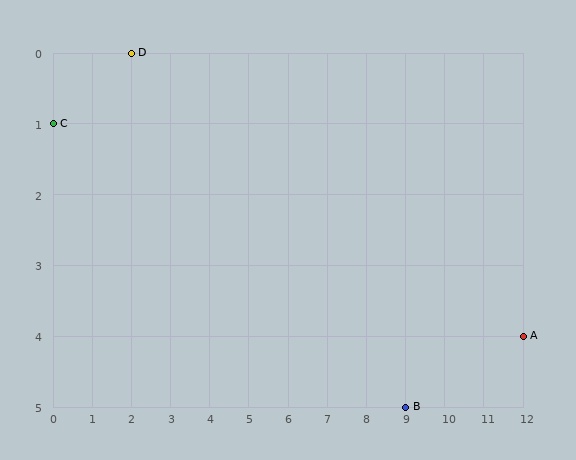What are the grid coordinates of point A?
Point A is at grid coordinates (12, 4).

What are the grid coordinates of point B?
Point B is at grid coordinates (9, 5).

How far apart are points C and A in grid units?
Points C and A are 12 columns and 3 rows apart (about 12.4 grid units diagonally).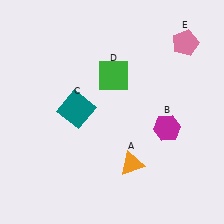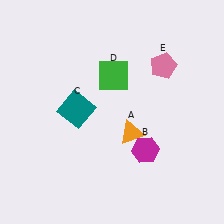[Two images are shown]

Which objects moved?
The objects that moved are: the orange triangle (A), the magenta hexagon (B), the pink pentagon (E).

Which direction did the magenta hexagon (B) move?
The magenta hexagon (B) moved down.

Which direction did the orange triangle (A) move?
The orange triangle (A) moved up.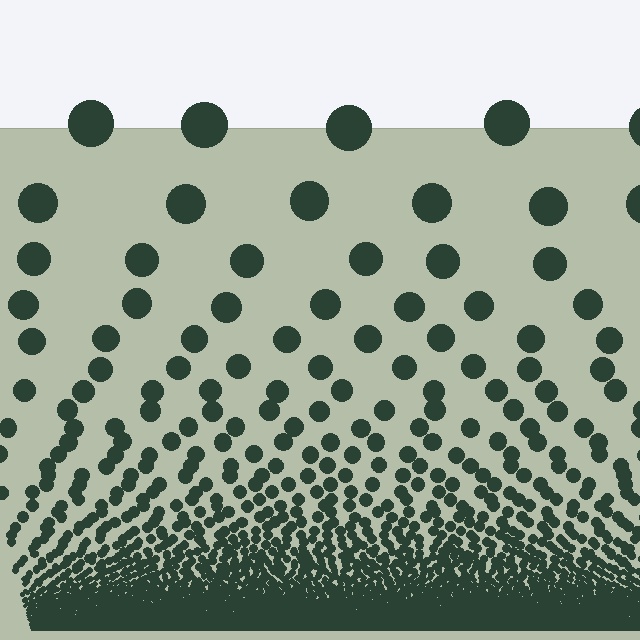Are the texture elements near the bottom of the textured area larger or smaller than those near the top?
Smaller. The gradient is inverted — elements near the bottom are smaller and denser.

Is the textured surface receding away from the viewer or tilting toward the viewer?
The surface appears to tilt toward the viewer. Texture elements get larger and sparser toward the top.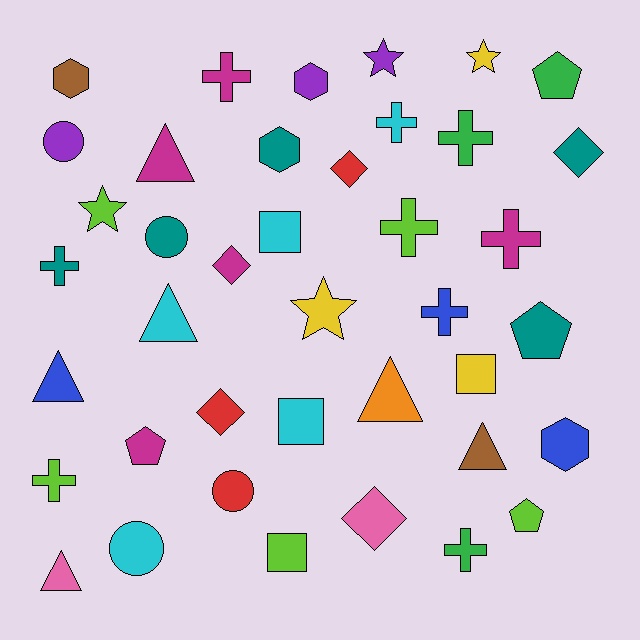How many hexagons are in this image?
There are 4 hexagons.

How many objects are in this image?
There are 40 objects.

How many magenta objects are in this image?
There are 5 magenta objects.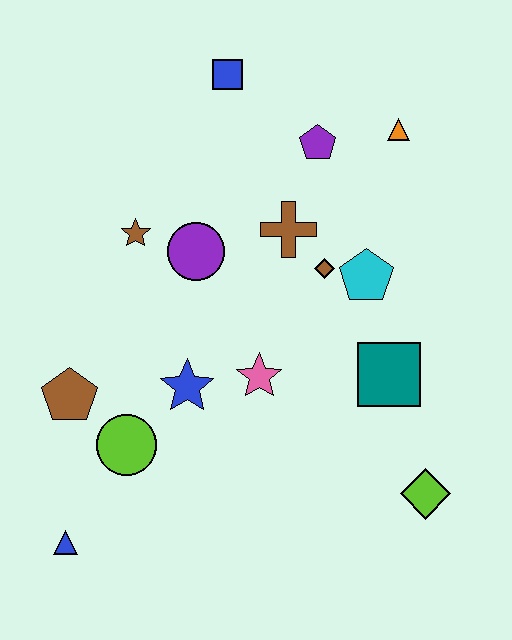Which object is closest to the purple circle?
The brown star is closest to the purple circle.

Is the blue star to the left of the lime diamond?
Yes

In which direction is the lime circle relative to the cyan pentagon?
The lime circle is to the left of the cyan pentagon.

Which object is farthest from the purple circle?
The lime diamond is farthest from the purple circle.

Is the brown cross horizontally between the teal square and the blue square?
Yes